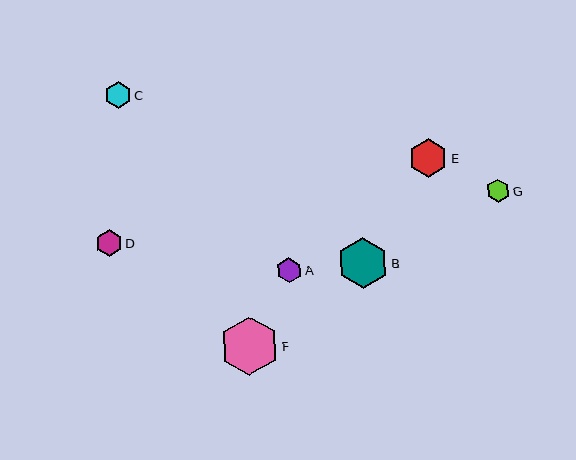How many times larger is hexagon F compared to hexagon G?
Hexagon F is approximately 2.5 times the size of hexagon G.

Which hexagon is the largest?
Hexagon F is the largest with a size of approximately 58 pixels.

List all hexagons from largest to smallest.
From largest to smallest: F, B, E, C, D, A, G.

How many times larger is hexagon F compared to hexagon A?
Hexagon F is approximately 2.4 times the size of hexagon A.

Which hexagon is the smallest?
Hexagon G is the smallest with a size of approximately 23 pixels.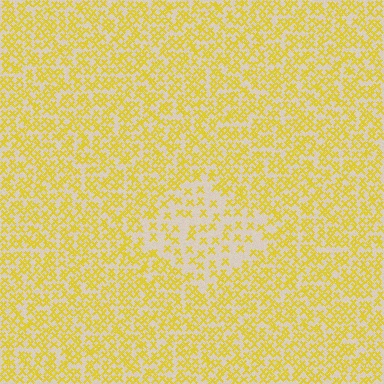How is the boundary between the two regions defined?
The boundary is defined by a change in element density (approximately 2.2x ratio). All elements are the same color, size, and shape.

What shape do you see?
I see a diamond.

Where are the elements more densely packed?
The elements are more densely packed outside the diamond boundary.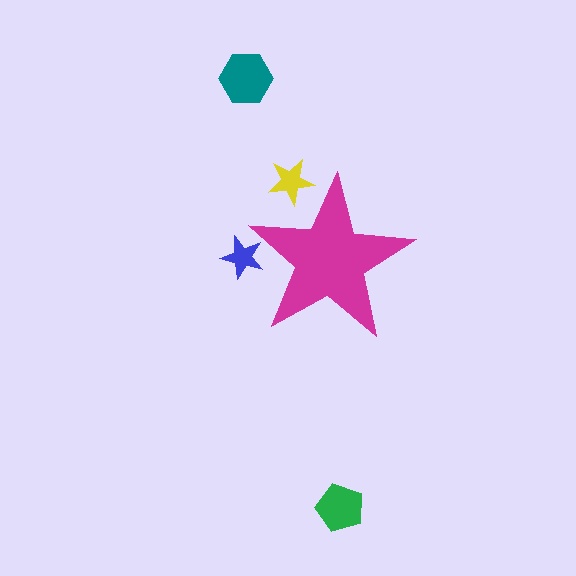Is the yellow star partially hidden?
Yes, the yellow star is partially hidden behind the magenta star.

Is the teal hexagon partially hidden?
No, the teal hexagon is fully visible.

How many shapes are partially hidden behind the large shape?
2 shapes are partially hidden.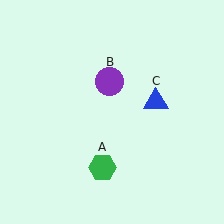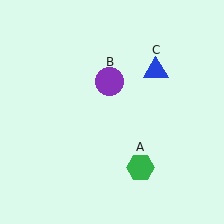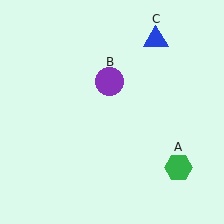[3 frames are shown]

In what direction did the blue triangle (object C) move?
The blue triangle (object C) moved up.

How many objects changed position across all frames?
2 objects changed position: green hexagon (object A), blue triangle (object C).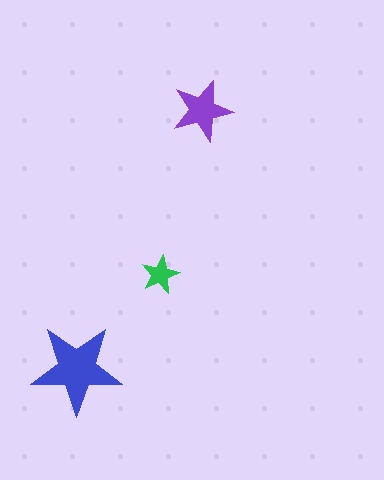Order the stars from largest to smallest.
the blue one, the purple one, the green one.